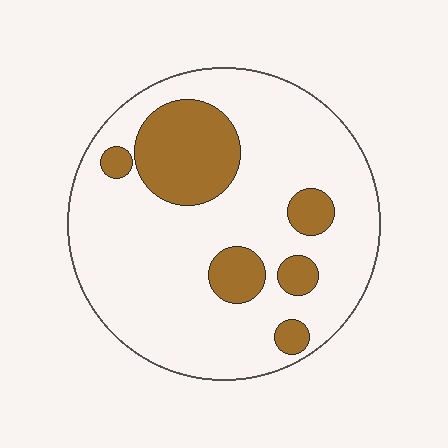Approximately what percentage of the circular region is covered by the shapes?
Approximately 20%.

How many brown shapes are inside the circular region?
6.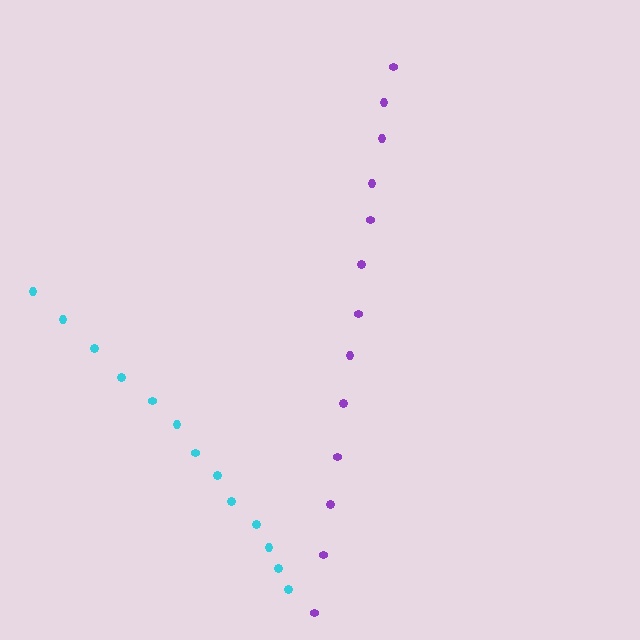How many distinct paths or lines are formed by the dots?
There are 2 distinct paths.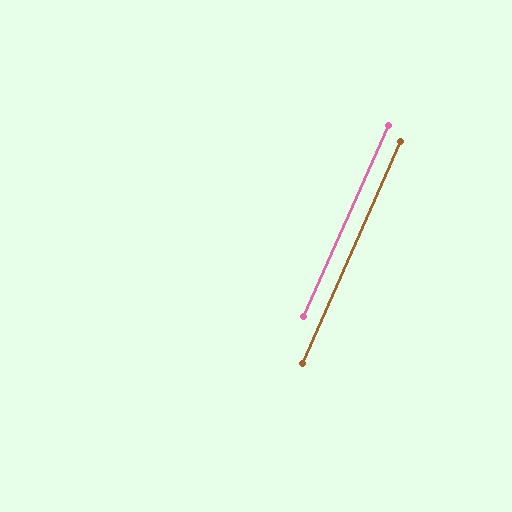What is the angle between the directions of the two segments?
Approximately 1 degree.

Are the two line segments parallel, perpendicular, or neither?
Parallel — their directions differ by only 0.5°.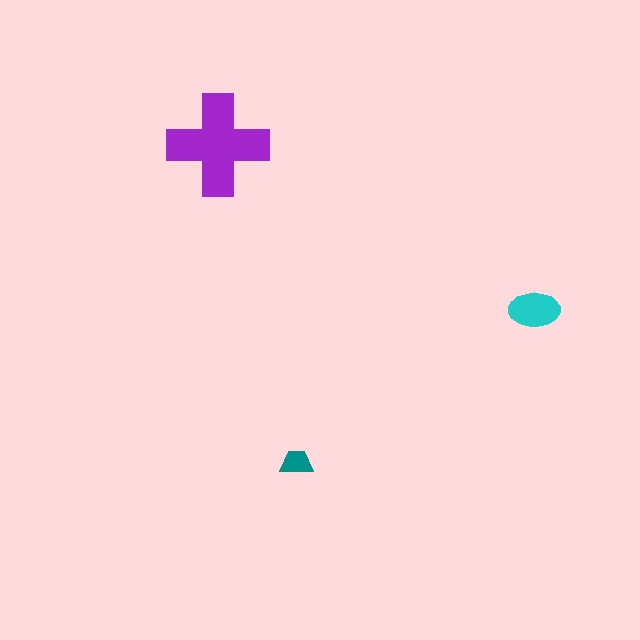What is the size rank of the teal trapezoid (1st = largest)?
3rd.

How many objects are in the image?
There are 3 objects in the image.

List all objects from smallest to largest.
The teal trapezoid, the cyan ellipse, the purple cross.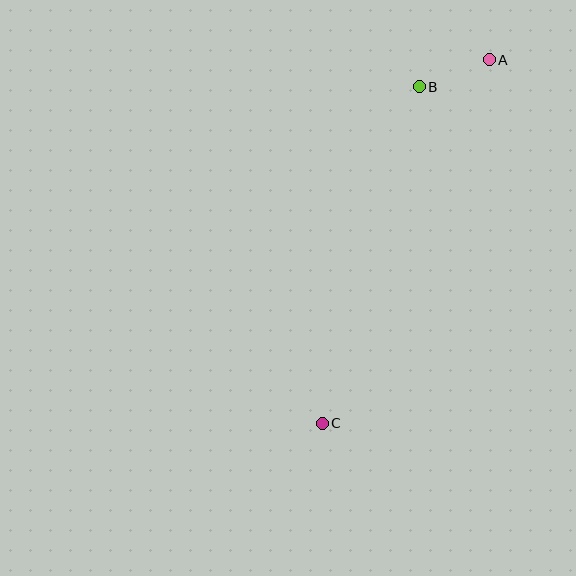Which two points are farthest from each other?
Points A and C are farthest from each other.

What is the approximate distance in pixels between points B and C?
The distance between B and C is approximately 350 pixels.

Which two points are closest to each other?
Points A and B are closest to each other.